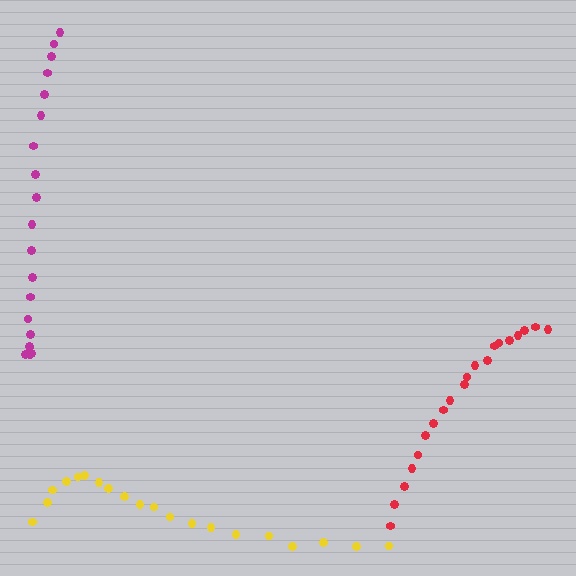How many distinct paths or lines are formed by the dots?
There are 3 distinct paths.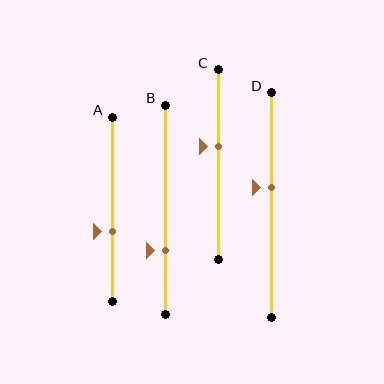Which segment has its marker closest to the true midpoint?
Segment D has its marker closest to the true midpoint.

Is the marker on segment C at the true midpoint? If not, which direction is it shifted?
No, the marker on segment C is shifted upward by about 10% of the segment length.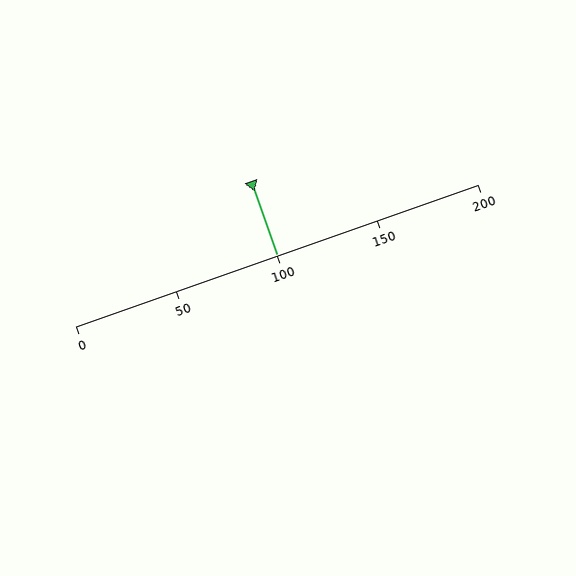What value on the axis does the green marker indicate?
The marker indicates approximately 100.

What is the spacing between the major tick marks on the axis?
The major ticks are spaced 50 apart.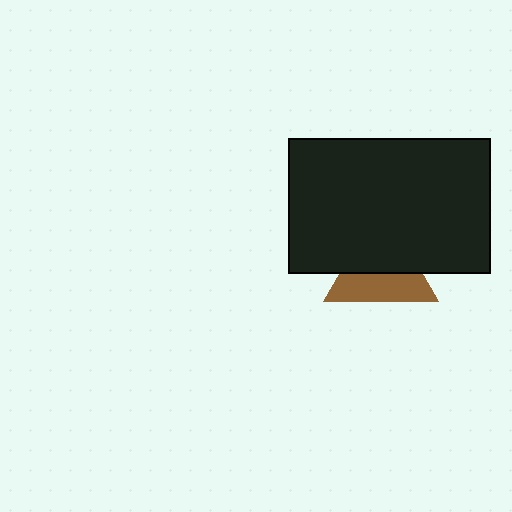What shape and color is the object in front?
The object in front is a black rectangle.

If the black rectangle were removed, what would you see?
You would see the complete brown triangle.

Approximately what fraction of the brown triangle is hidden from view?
Roughly 52% of the brown triangle is hidden behind the black rectangle.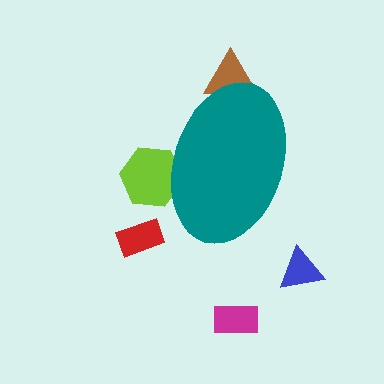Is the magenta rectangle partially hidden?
No, the magenta rectangle is fully visible.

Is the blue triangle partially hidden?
No, the blue triangle is fully visible.